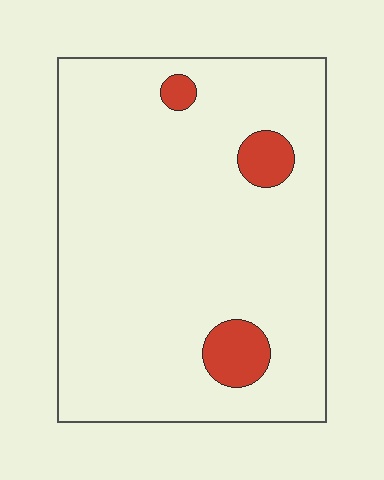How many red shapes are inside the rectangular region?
3.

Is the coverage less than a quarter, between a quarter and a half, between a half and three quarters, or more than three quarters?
Less than a quarter.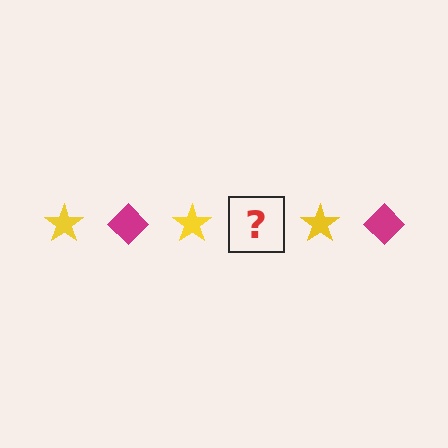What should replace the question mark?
The question mark should be replaced with a magenta diamond.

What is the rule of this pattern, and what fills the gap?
The rule is that the pattern alternates between yellow star and magenta diamond. The gap should be filled with a magenta diamond.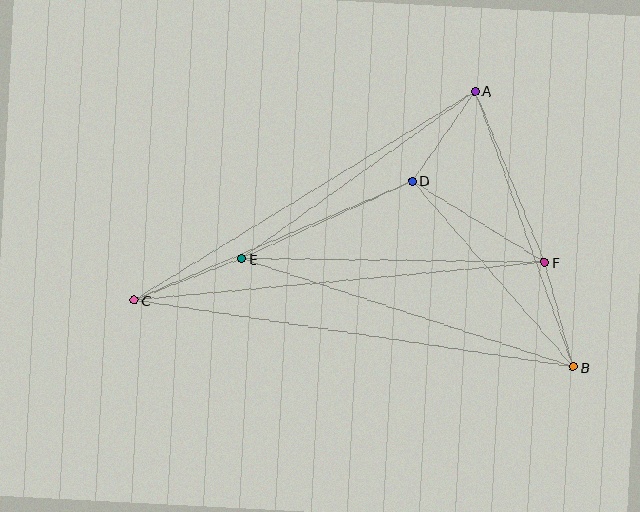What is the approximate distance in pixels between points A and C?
The distance between A and C is approximately 399 pixels.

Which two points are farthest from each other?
Points B and C are farthest from each other.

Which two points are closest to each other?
Points B and F are closest to each other.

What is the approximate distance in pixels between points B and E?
The distance between B and E is approximately 349 pixels.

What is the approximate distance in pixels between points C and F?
The distance between C and F is approximately 412 pixels.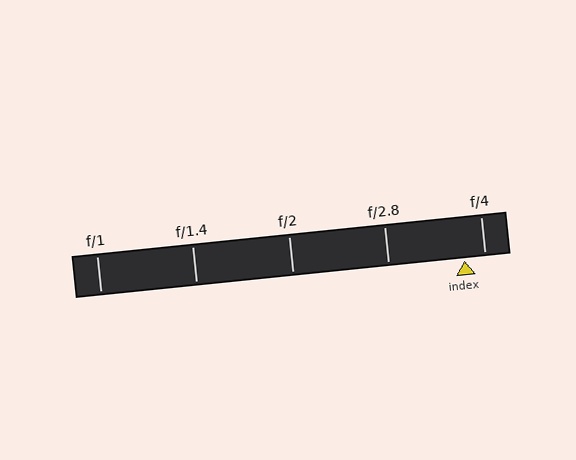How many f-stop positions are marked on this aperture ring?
There are 5 f-stop positions marked.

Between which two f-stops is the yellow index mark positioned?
The index mark is between f/2.8 and f/4.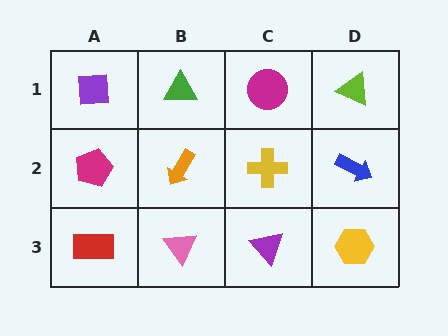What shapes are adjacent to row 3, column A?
A magenta pentagon (row 2, column A), a pink triangle (row 3, column B).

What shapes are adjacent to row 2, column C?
A magenta circle (row 1, column C), a purple triangle (row 3, column C), an orange arrow (row 2, column B), a blue arrow (row 2, column D).